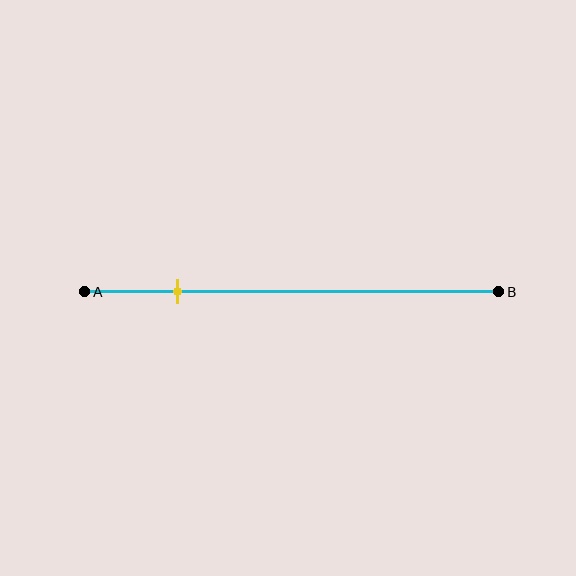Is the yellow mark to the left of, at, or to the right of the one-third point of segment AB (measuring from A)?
The yellow mark is to the left of the one-third point of segment AB.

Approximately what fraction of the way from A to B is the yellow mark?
The yellow mark is approximately 25% of the way from A to B.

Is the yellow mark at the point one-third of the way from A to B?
No, the mark is at about 25% from A, not at the 33% one-third point.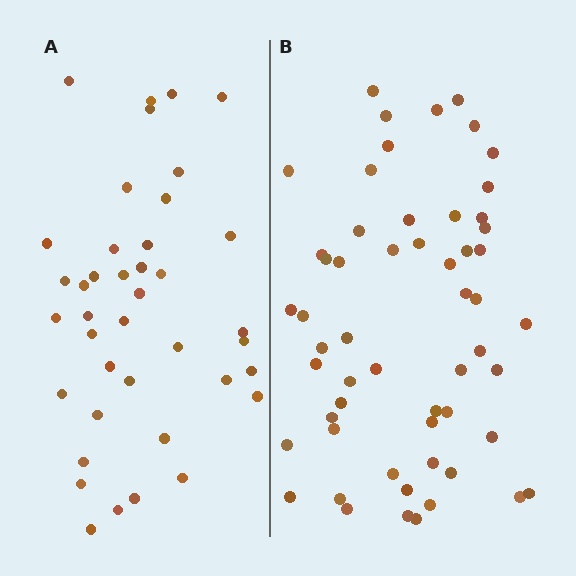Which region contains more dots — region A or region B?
Region B (the right region) has more dots.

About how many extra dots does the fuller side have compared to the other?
Region B has approximately 15 more dots than region A.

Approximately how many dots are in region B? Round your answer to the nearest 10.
About 60 dots. (The exact count is 56, which rounds to 60.)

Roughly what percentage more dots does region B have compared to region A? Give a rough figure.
About 40% more.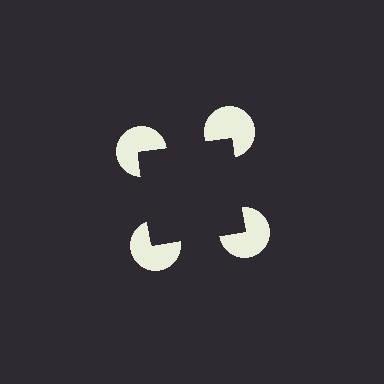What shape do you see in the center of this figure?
An illusory square — its edges are inferred from the aligned wedge cuts in the pac-man discs, not physically drawn.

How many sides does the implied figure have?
4 sides.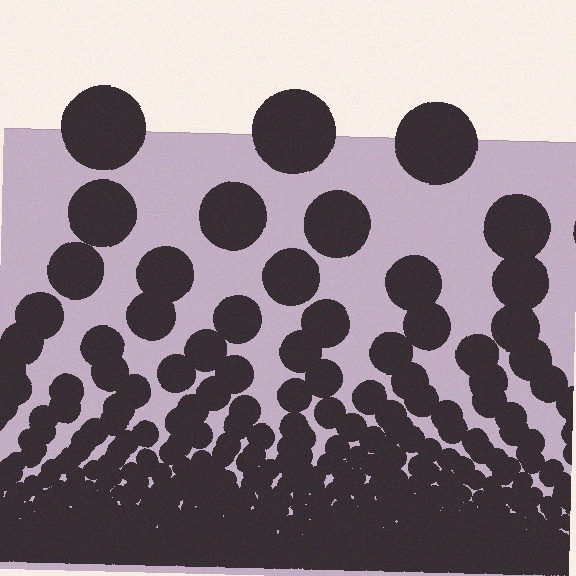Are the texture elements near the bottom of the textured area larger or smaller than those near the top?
Smaller. The gradient is inverted — elements near the bottom are smaller and denser.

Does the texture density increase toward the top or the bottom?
Density increases toward the bottom.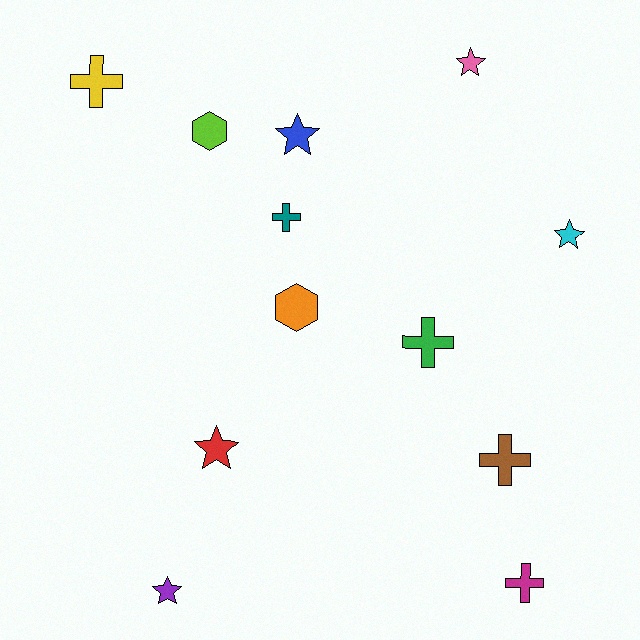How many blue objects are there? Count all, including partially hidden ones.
There is 1 blue object.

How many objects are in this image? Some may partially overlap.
There are 12 objects.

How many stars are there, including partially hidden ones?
There are 5 stars.